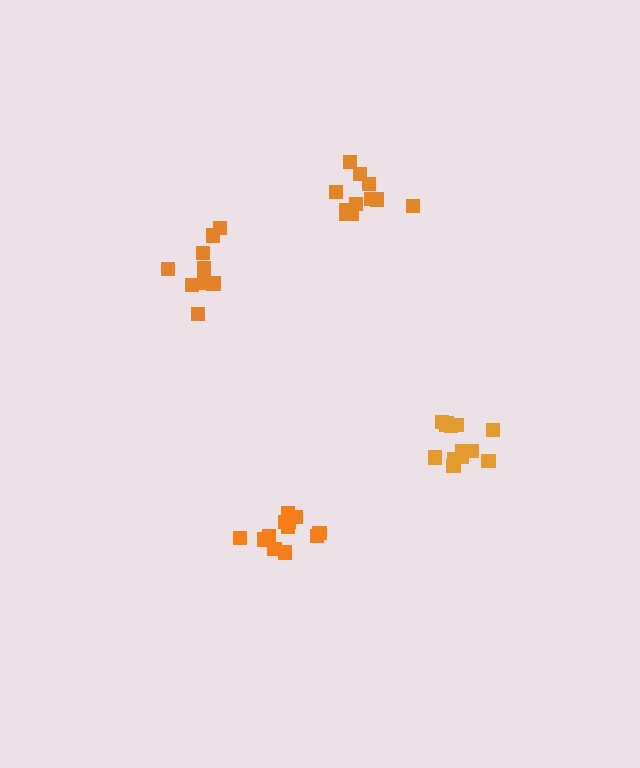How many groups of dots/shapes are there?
There are 4 groups.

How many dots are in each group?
Group 1: 11 dots, Group 2: 13 dots, Group 3: 10 dots, Group 4: 12 dots (46 total).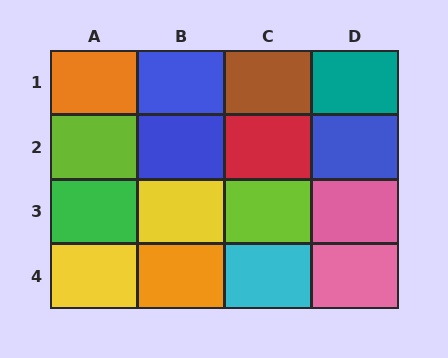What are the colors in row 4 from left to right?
Yellow, orange, cyan, pink.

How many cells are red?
1 cell is red.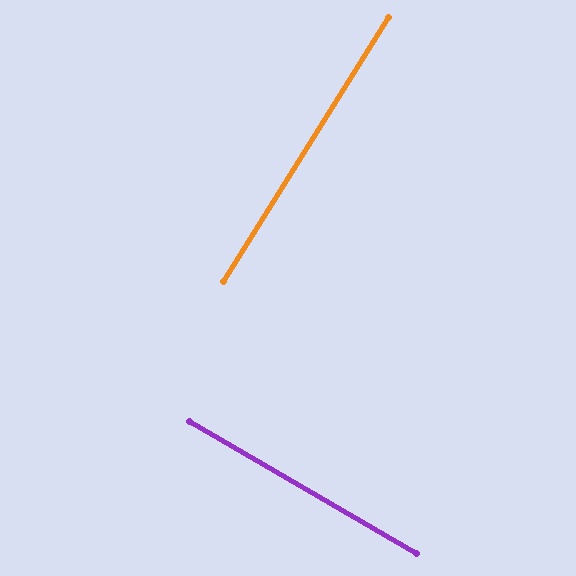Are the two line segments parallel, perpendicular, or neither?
Perpendicular — they meet at approximately 88°.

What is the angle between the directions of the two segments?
Approximately 88 degrees.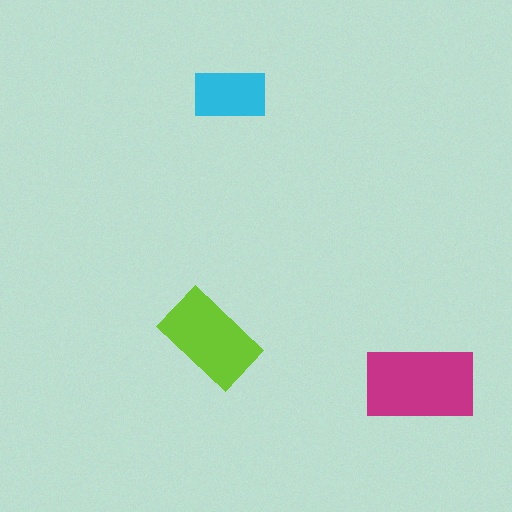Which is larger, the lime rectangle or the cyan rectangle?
The lime one.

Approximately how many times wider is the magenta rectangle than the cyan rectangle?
About 1.5 times wider.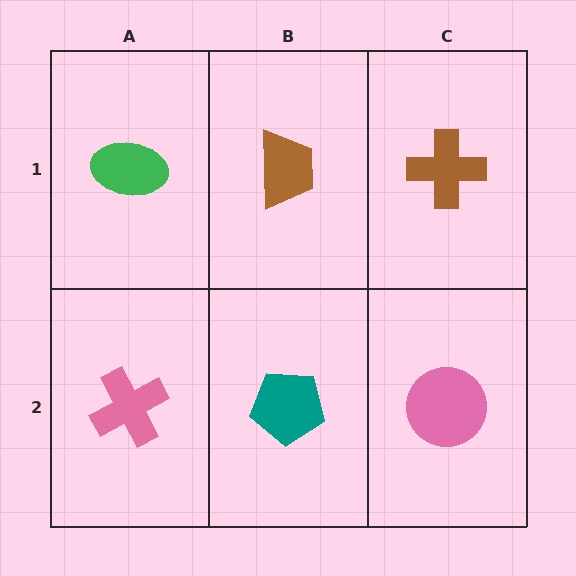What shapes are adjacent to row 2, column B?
A brown trapezoid (row 1, column B), a pink cross (row 2, column A), a pink circle (row 2, column C).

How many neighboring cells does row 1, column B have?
3.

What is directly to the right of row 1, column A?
A brown trapezoid.